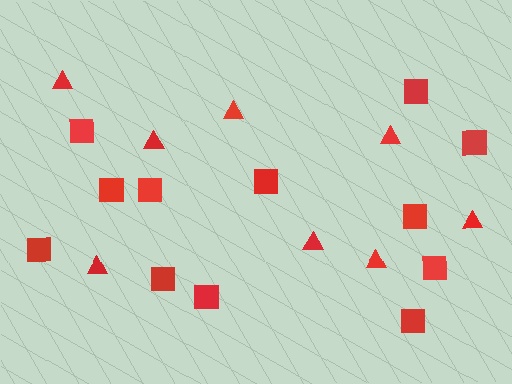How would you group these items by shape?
There are 2 groups: one group of squares (12) and one group of triangles (8).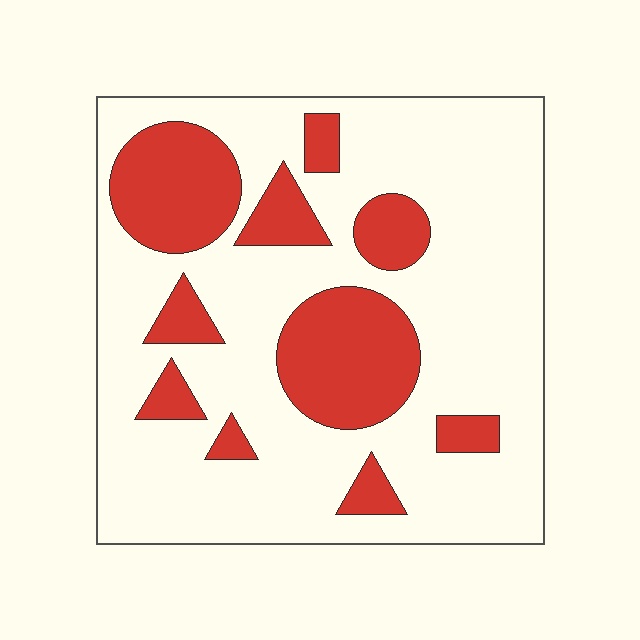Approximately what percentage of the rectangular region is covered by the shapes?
Approximately 25%.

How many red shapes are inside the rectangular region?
10.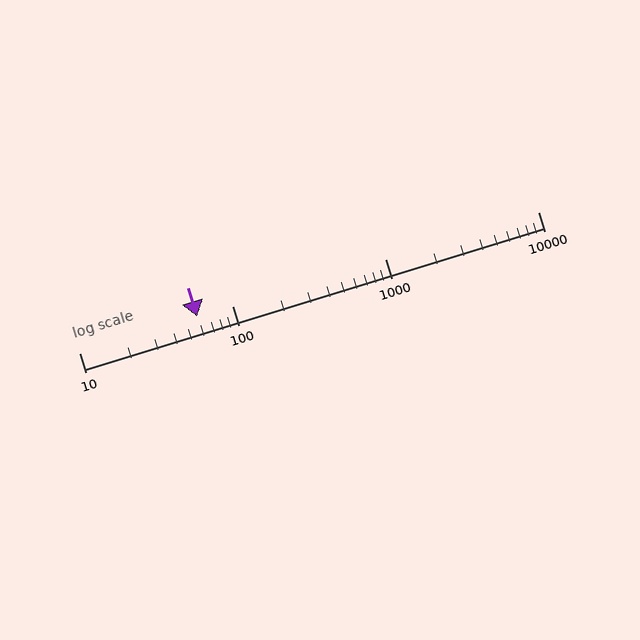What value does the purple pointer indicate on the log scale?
The pointer indicates approximately 59.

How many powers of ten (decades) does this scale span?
The scale spans 3 decades, from 10 to 10000.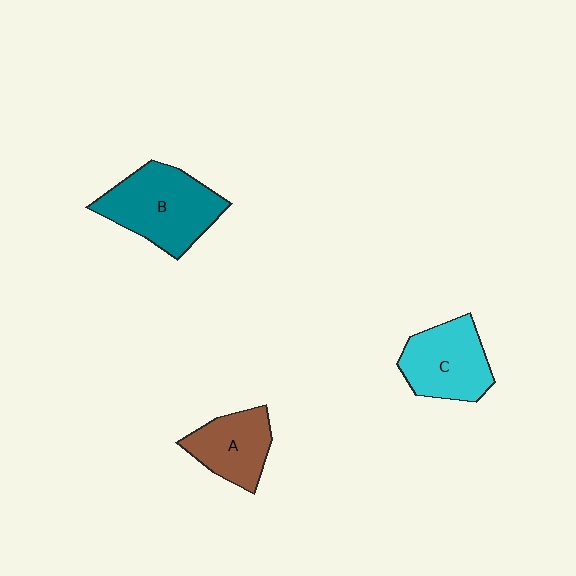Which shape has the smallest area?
Shape A (brown).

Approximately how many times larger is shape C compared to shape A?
Approximately 1.2 times.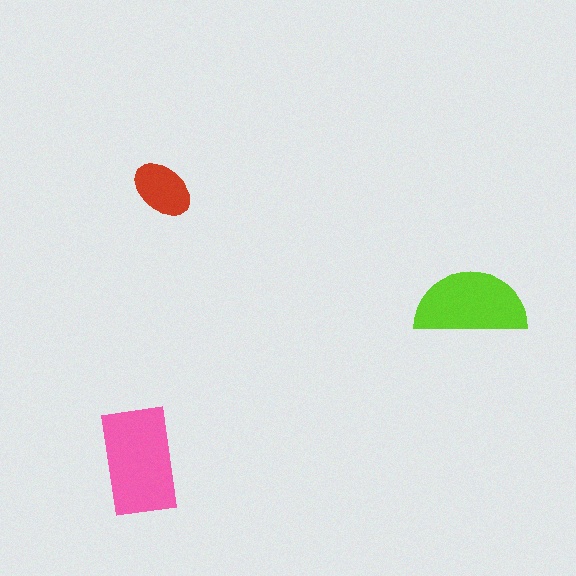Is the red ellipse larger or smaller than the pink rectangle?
Smaller.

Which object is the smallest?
The red ellipse.